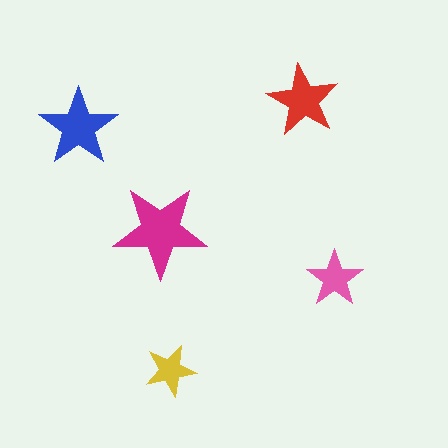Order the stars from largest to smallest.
the magenta one, the blue one, the red one, the pink one, the yellow one.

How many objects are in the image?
There are 5 objects in the image.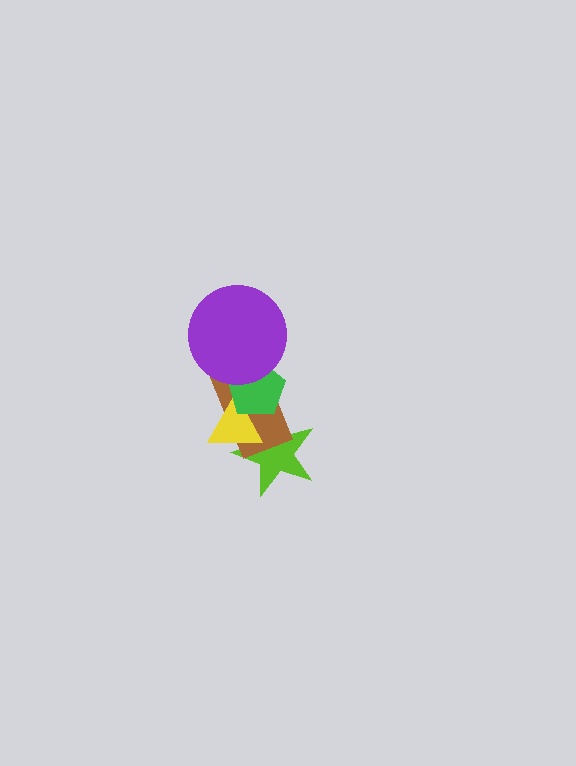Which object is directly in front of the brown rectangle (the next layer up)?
The yellow triangle is directly in front of the brown rectangle.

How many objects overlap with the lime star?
3 objects overlap with the lime star.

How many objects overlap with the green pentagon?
4 objects overlap with the green pentagon.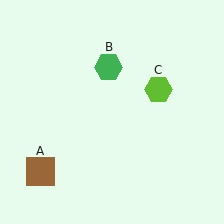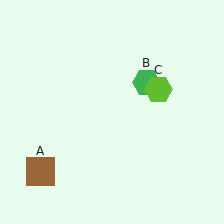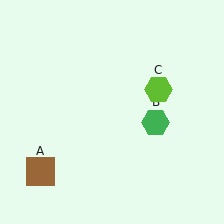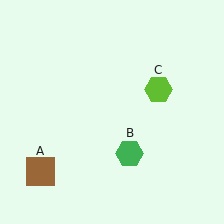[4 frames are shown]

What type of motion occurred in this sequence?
The green hexagon (object B) rotated clockwise around the center of the scene.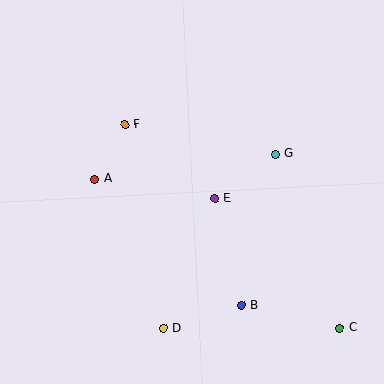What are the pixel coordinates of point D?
Point D is at (163, 328).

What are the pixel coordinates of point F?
Point F is at (125, 125).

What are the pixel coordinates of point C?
Point C is at (340, 328).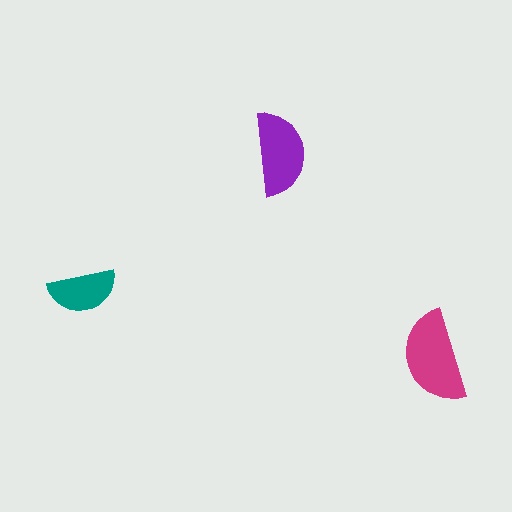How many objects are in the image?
There are 3 objects in the image.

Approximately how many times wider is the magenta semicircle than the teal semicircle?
About 1.5 times wider.